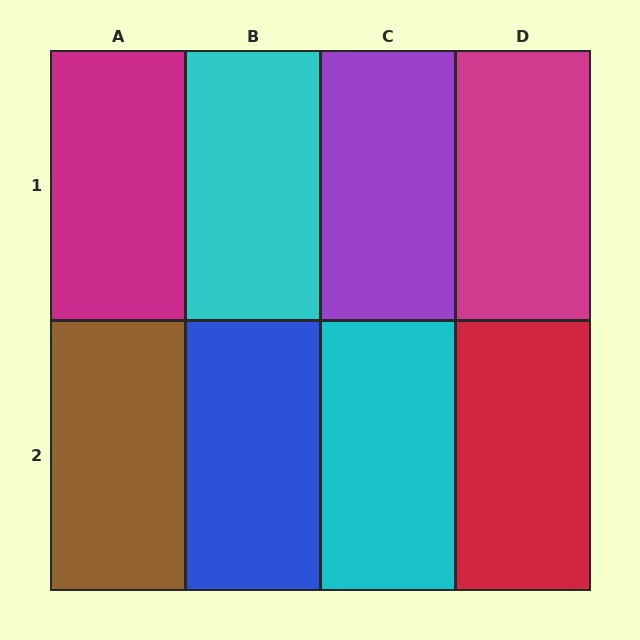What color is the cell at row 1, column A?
Magenta.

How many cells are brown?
1 cell is brown.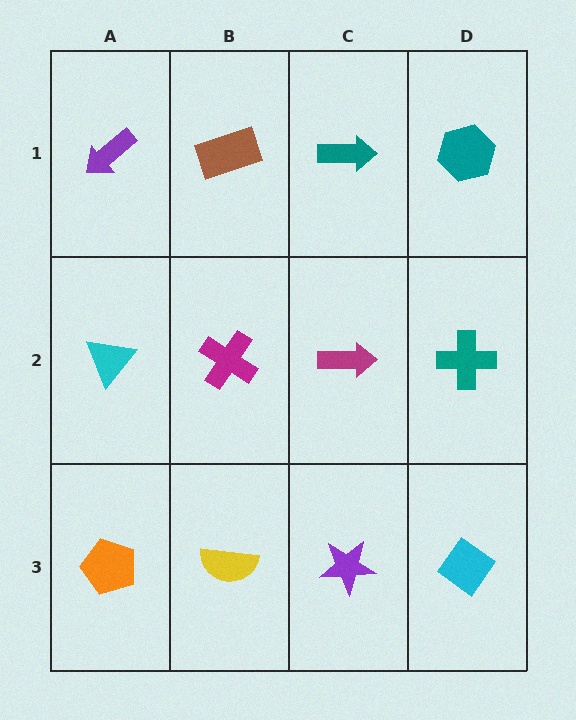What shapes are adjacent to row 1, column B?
A magenta cross (row 2, column B), a purple arrow (row 1, column A), a teal arrow (row 1, column C).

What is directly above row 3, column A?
A cyan triangle.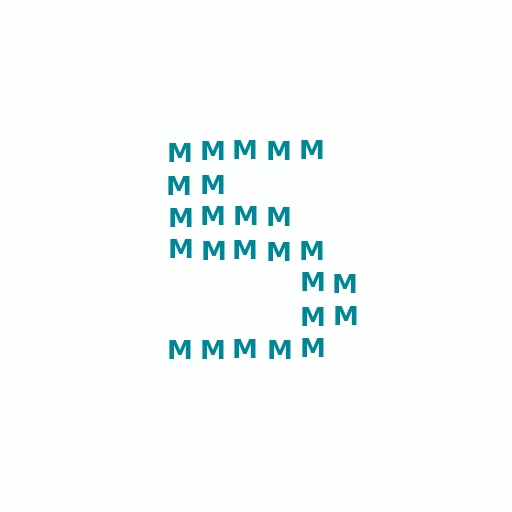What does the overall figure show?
The overall figure shows the digit 5.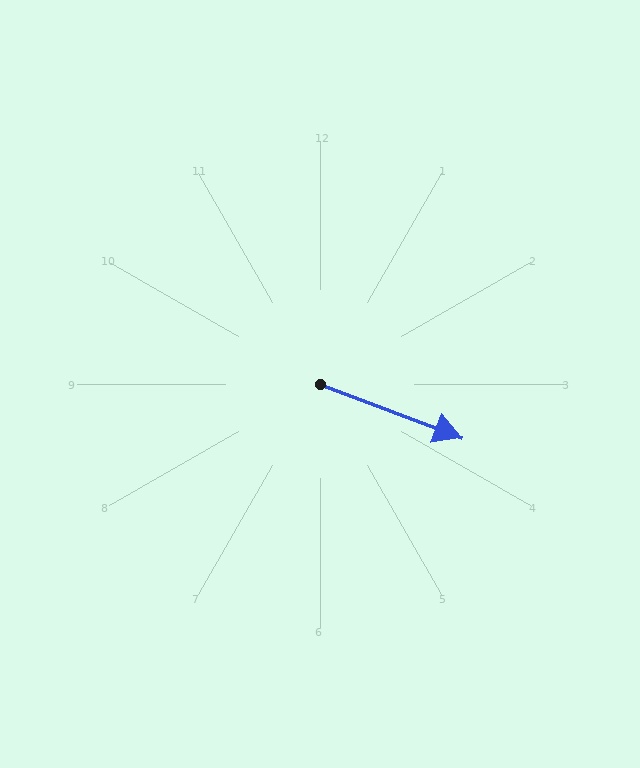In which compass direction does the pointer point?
East.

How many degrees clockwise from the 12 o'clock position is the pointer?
Approximately 111 degrees.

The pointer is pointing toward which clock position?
Roughly 4 o'clock.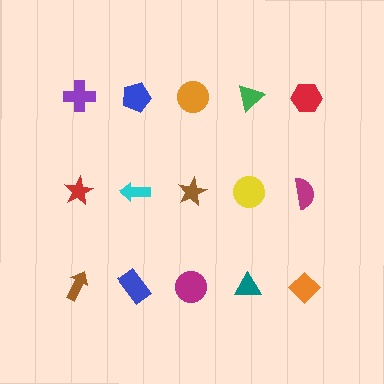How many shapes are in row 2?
5 shapes.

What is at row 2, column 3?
A brown star.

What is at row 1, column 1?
A purple cross.